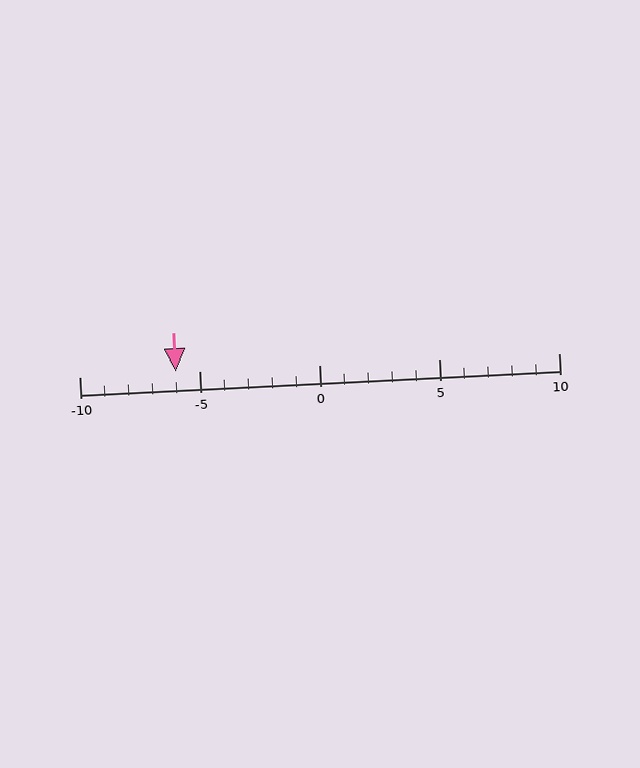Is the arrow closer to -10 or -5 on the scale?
The arrow is closer to -5.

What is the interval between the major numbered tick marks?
The major tick marks are spaced 5 units apart.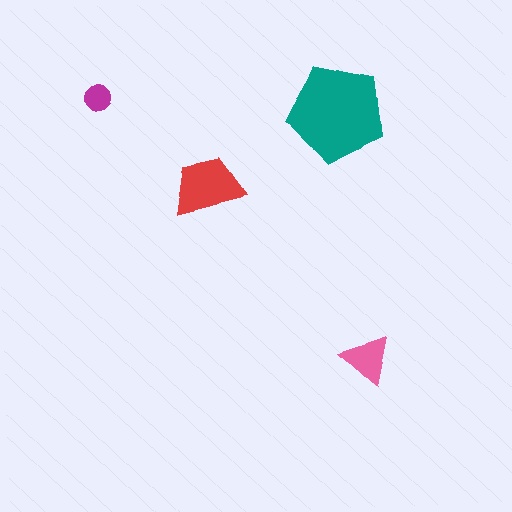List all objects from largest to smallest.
The teal pentagon, the red trapezoid, the pink triangle, the magenta circle.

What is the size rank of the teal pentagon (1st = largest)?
1st.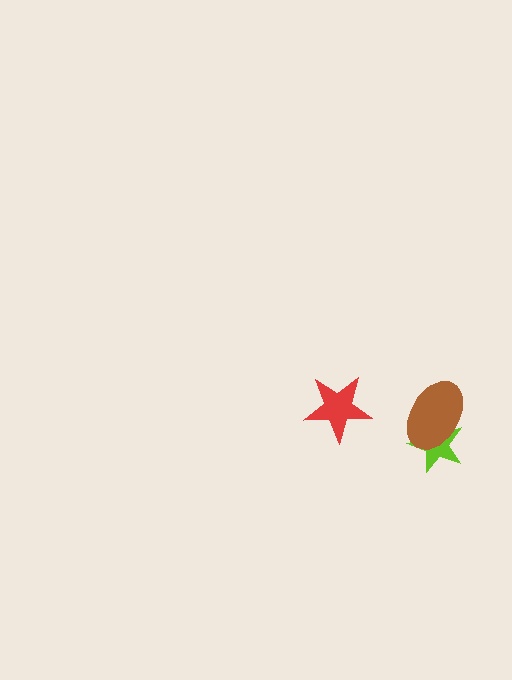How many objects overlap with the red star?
0 objects overlap with the red star.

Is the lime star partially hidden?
Yes, it is partially covered by another shape.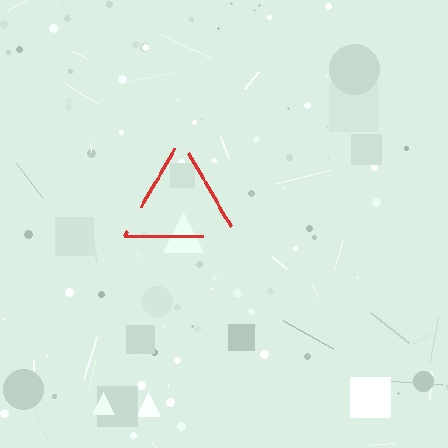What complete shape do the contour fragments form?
The contour fragments form a triangle.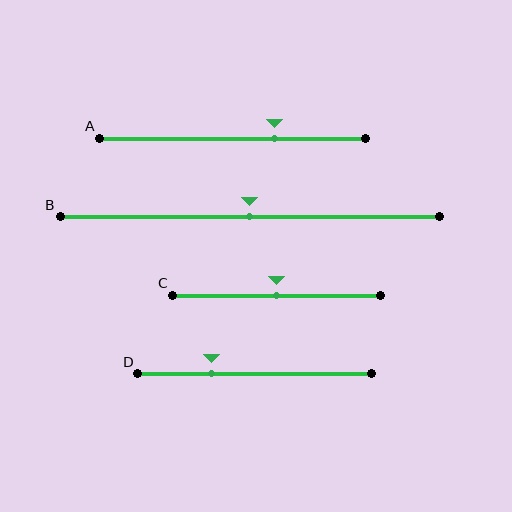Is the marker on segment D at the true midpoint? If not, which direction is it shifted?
No, the marker on segment D is shifted to the left by about 19% of the segment length.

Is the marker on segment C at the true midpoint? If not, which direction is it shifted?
Yes, the marker on segment C is at the true midpoint.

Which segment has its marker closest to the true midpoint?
Segment B has its marker closest to the true midpoint.